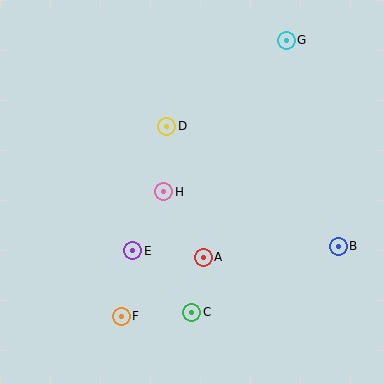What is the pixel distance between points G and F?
The distance between G and F is 322 pixels.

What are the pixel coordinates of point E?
Point E is at (133, 251).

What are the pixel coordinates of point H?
Point H is at (164, 192).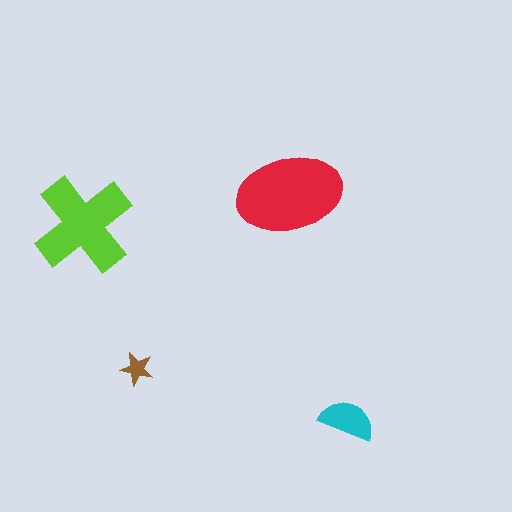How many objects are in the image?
There are 4 objects in the image.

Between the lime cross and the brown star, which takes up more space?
The lime cross.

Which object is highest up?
The red ellipse is topmost.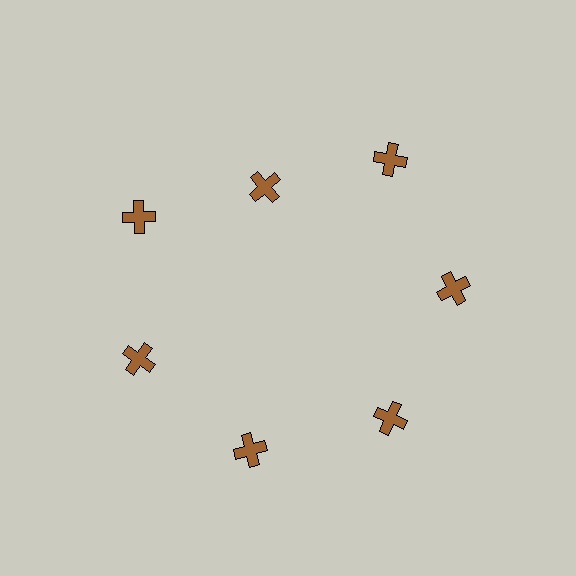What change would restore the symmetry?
The symmetry would be restored by moving it outward, back onto the ring so that all 7 crosses sit at equal angles and equal distance from the center.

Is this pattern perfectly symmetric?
No. The 7 brown crosses are arranged in a ring, but one element near the 12 o'clock position is pulled inward toward the center, breaking the 7-fold rotational symmetry.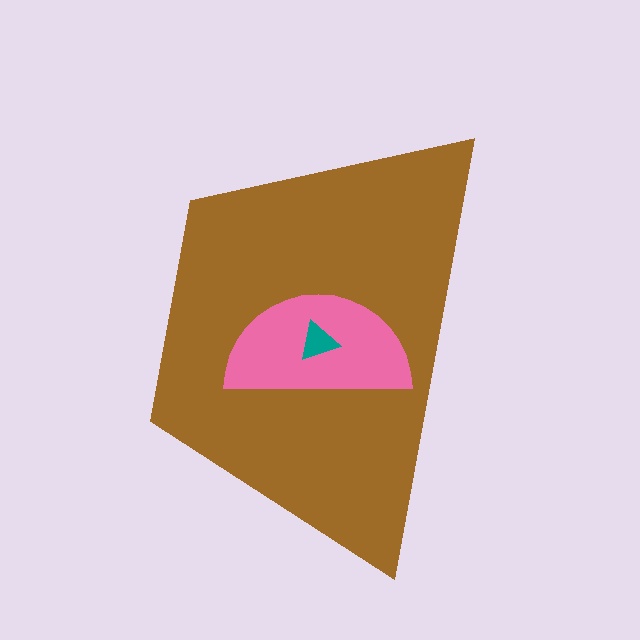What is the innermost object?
The teal triangle.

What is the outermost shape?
The brown trapezoid.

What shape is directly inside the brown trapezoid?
The pink semicircle.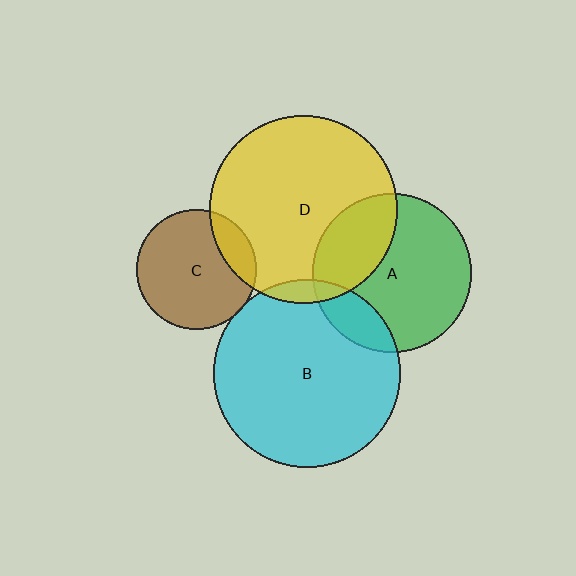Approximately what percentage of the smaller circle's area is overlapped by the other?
Approximately 5%.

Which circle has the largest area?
Circle D (yellow).